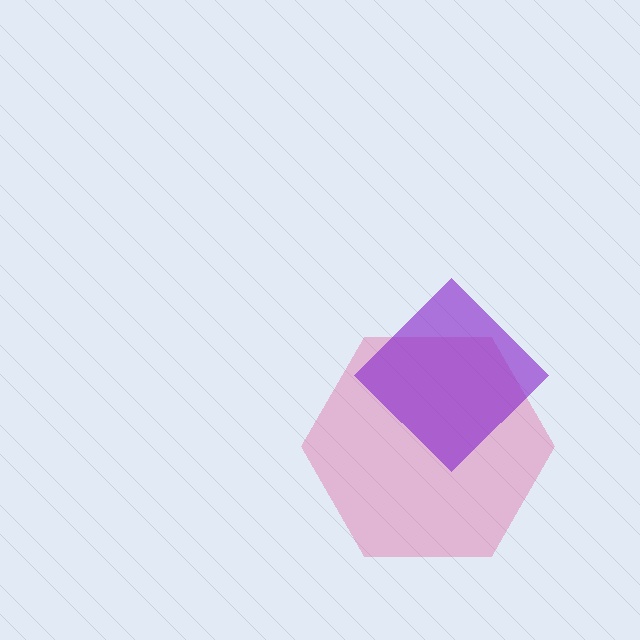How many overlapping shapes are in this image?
There are 2 overlapping shapes in the image.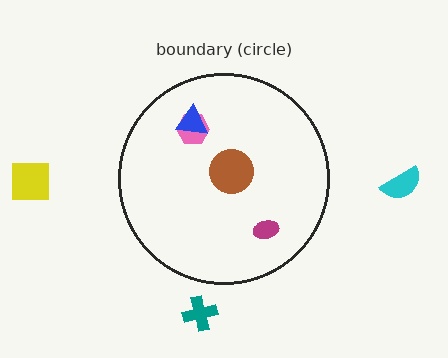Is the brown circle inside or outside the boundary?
Inside.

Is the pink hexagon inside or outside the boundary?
Inside.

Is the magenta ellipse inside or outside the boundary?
Inside.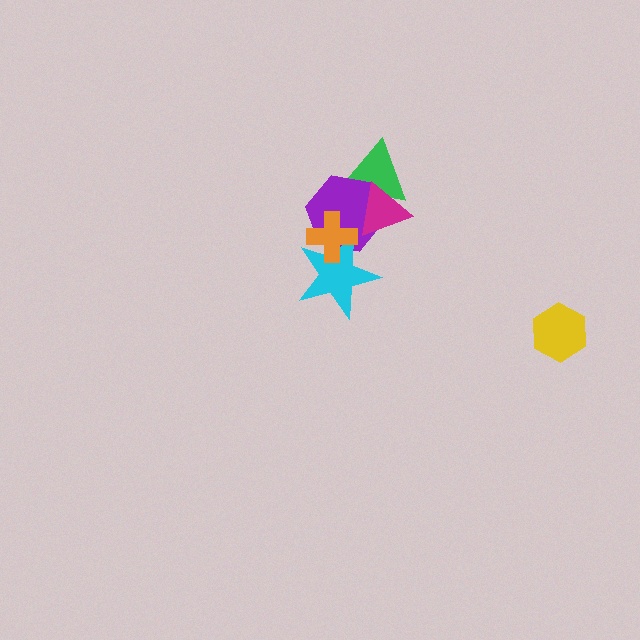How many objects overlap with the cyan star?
2 objects overlap with the cyan star.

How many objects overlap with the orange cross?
2 objects overlap with the orange cross.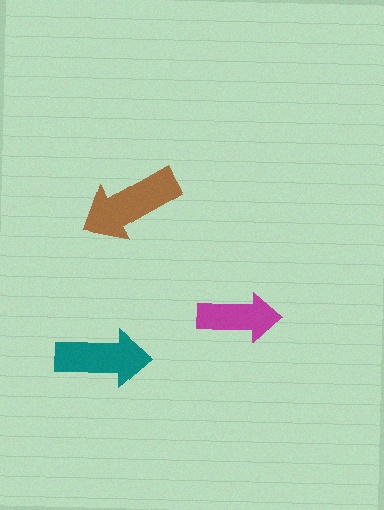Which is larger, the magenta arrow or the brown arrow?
The brown one.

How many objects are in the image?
There are 3 objects in the image.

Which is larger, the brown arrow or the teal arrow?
The brown one.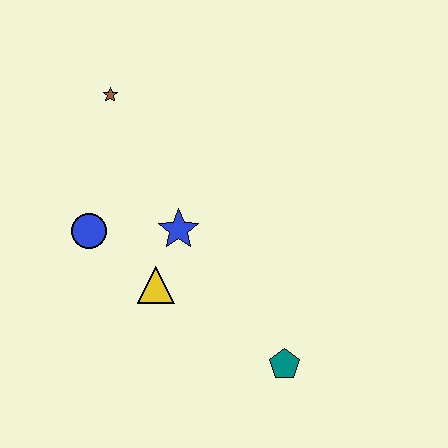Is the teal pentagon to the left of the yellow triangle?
No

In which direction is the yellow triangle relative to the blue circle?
The yellow triangle is to the right of the blue circle.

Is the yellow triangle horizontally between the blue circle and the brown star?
No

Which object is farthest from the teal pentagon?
The brown star is farthest from the teal pentagon.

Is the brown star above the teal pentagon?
Yes